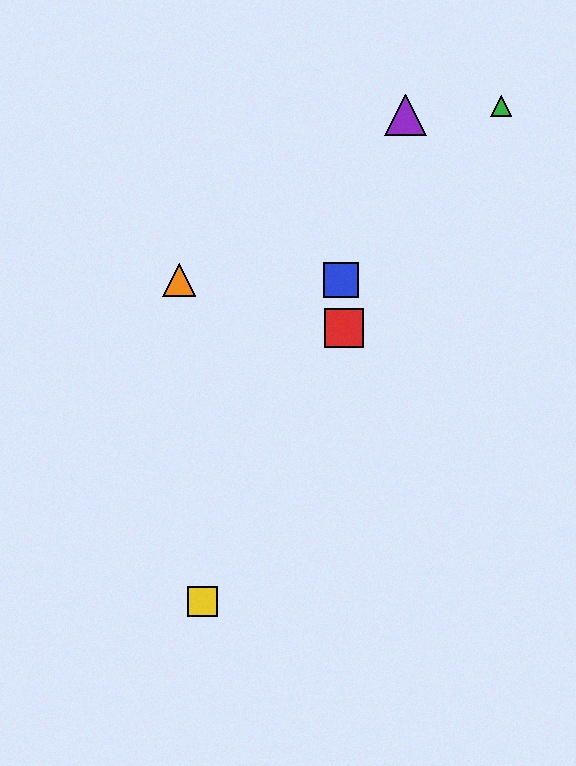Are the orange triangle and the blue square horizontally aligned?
Yes, both are at y≈280.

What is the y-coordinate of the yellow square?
The yellow square is at y≈602.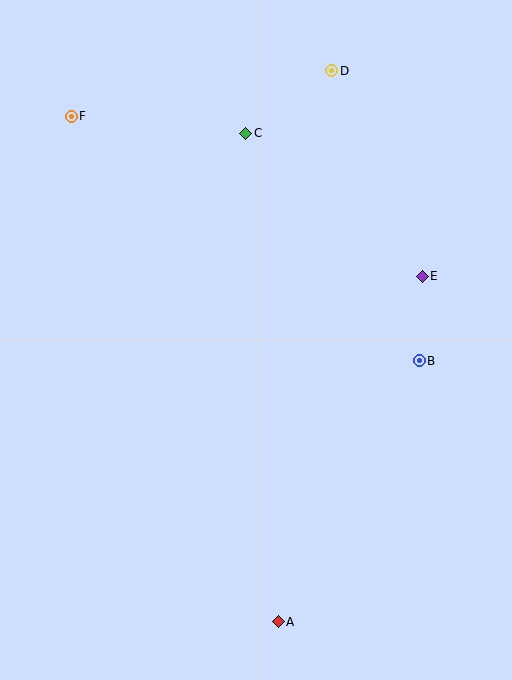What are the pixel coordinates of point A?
Point A is at (278, 622).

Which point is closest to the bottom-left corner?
Point A is closest to the bottom-left corner.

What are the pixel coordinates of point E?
Point E is at (422, 276).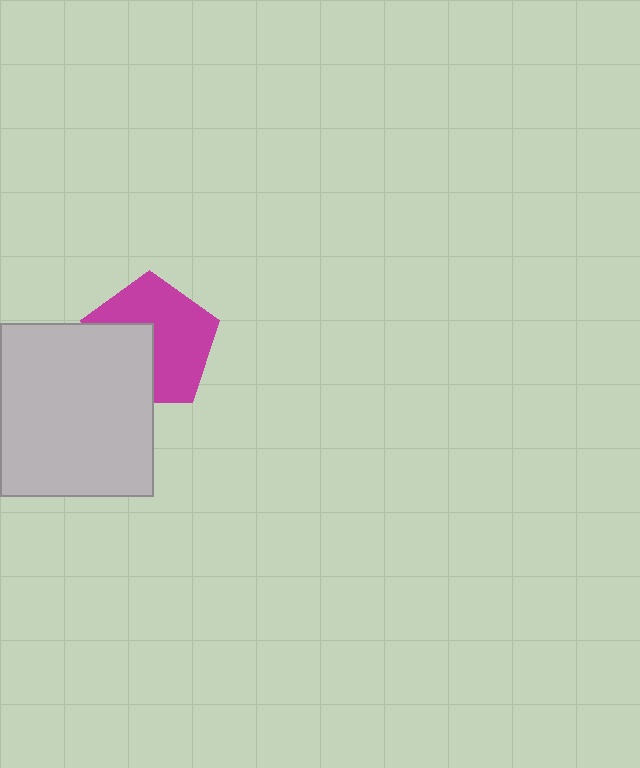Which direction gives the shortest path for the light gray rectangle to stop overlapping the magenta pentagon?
Moving toward the lower-left gives the shortest separation.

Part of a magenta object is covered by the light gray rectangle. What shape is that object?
It is a pentagon.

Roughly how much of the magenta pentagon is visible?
About half of it is visible (roughly 63%).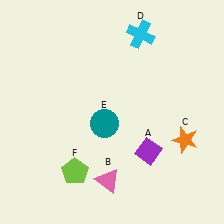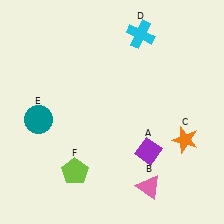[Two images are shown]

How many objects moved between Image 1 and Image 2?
2 objects moved between the two images.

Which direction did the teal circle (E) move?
The teal circle (E) moved left.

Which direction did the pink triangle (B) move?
The pink triangle (B) moved right.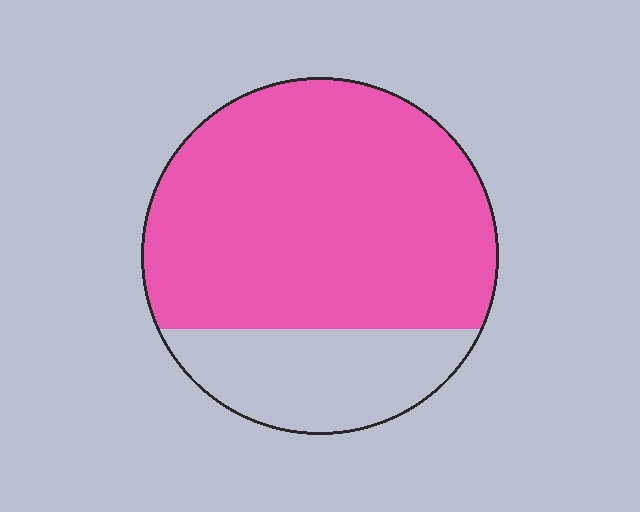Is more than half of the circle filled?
Yes.